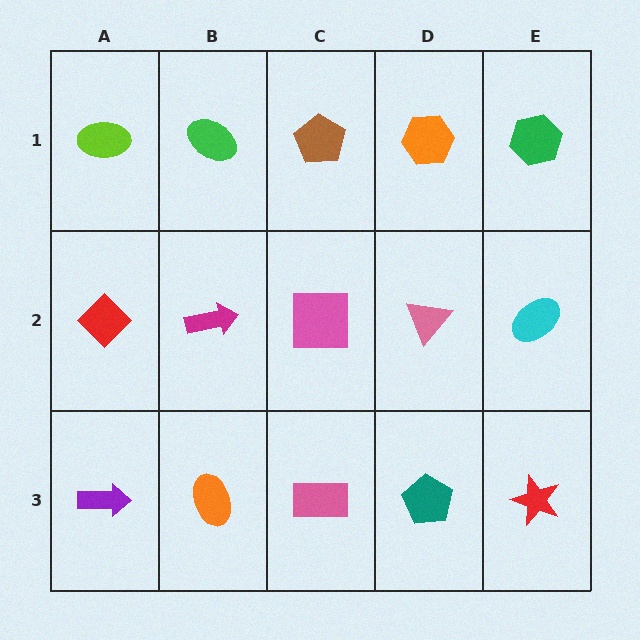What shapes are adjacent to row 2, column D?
An orange hexagon (row 1, column D), a teal pentagon (row 3, column D), a pink square (row 2, column C), a cyan ellipse (row 2, column E).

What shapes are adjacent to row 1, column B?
A magenta arrow (row 2, column B), a lime ellipse (row 1, column A), a brown pentagon (row 1, column C).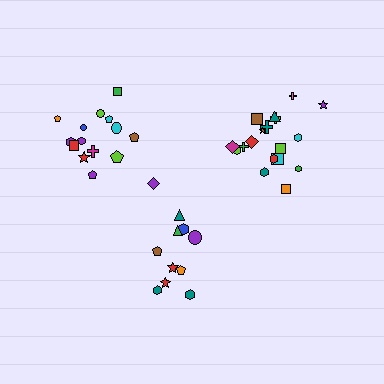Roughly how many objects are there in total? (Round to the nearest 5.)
Roughly 45 objects in total.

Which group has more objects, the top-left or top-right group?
The top-right group.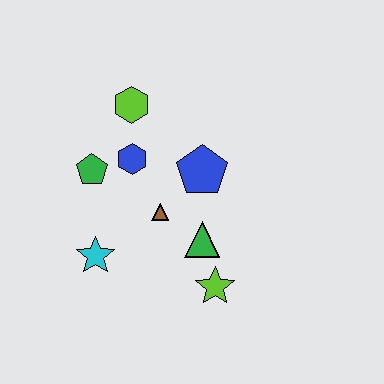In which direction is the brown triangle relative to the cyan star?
The brown triangle is to the right of the cyan star.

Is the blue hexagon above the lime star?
Yes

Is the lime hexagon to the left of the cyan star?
No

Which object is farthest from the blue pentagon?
The cyan star is farthest from the blue pentagon.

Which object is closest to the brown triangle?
The green triangle is closest to the brown triangle.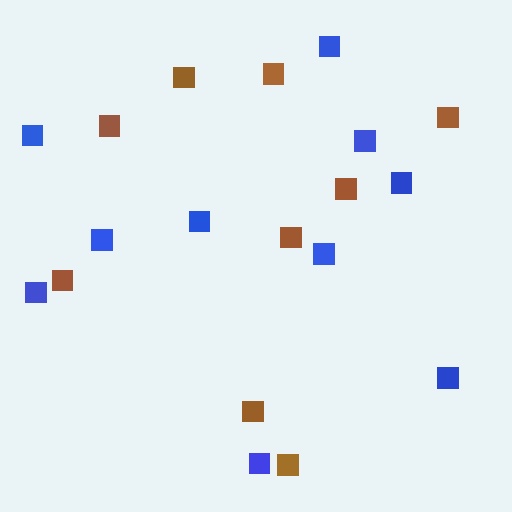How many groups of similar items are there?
There are 2 groups: one group of brown squares (9) and one group of blue squares (10).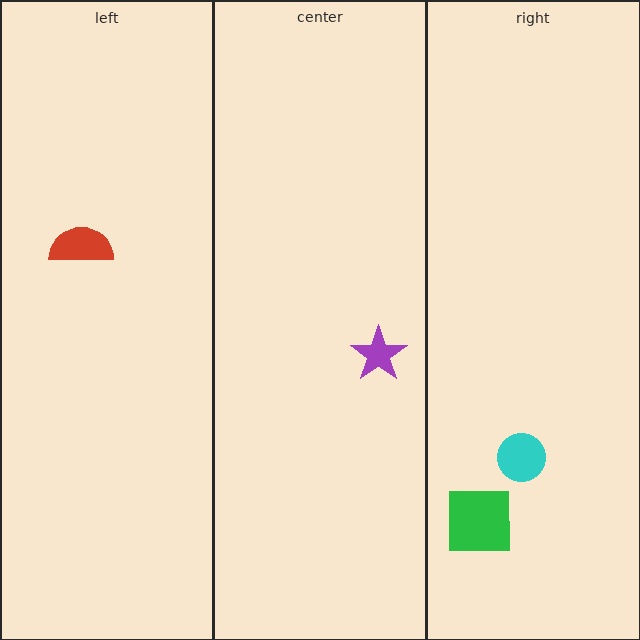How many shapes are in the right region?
2.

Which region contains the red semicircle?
The left region.